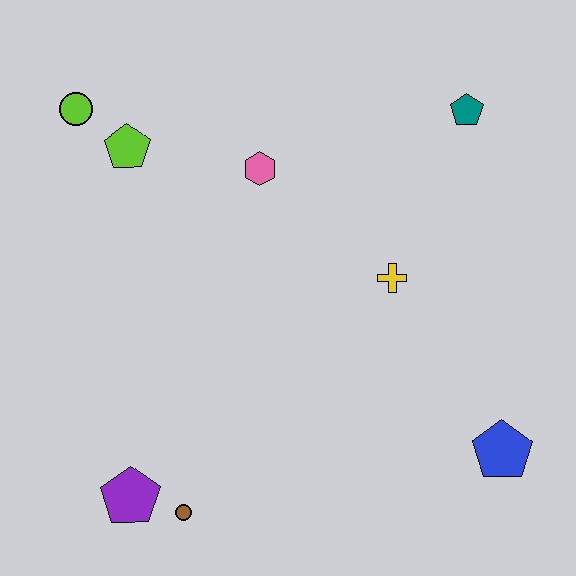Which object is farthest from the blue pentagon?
The lime circle is farthest from the blue pentagon.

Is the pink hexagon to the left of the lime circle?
No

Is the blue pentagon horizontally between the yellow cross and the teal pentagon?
No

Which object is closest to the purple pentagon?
The brown circle is closest to the purple pentagon.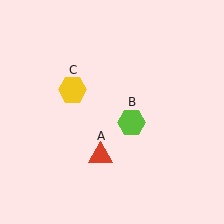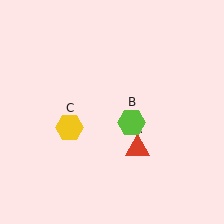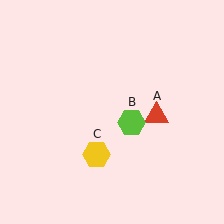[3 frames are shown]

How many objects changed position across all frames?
2 objects changed position: red triangle (object A), yellow hexagon (object C).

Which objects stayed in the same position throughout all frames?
Lime hexagon (object B) remained stationary.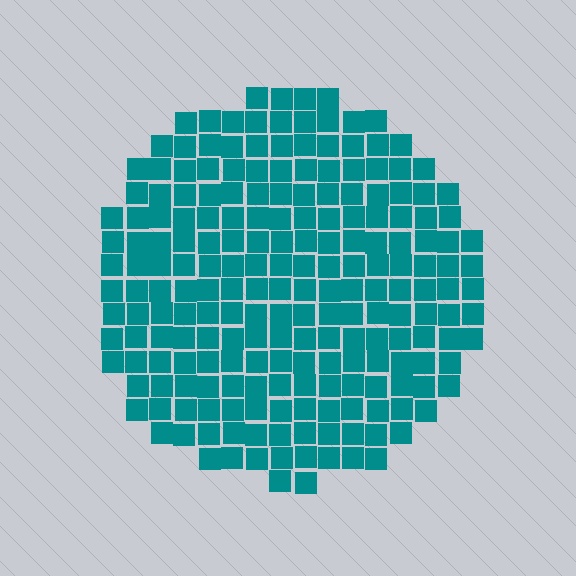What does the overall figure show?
The overall figure shows a circle.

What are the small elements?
The small elements are squares.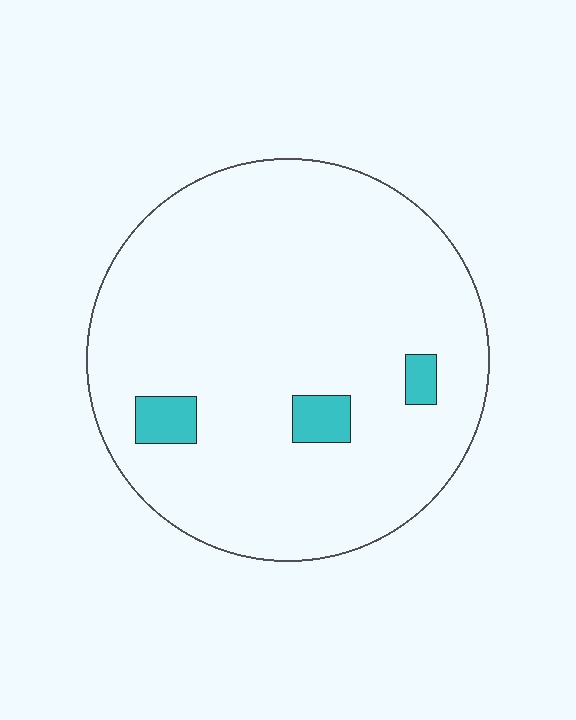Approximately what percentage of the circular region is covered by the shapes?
Approximately 5%.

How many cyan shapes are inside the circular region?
3.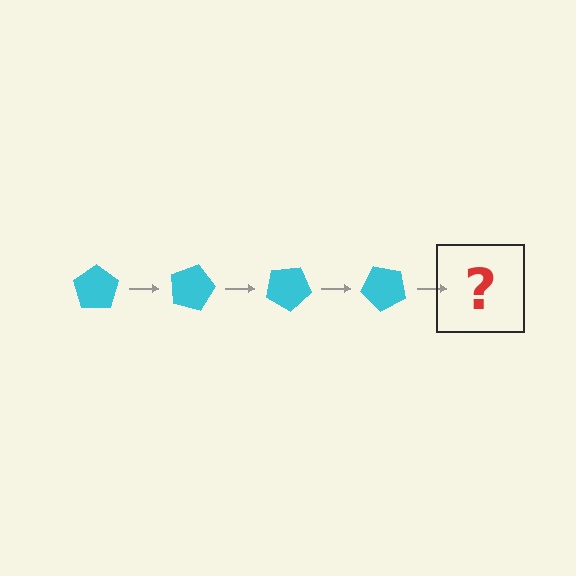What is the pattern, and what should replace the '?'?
The pattern is that the pentagon rotates 15 degrees each step. The '?' should be a cyan pentagon rotated 60 degrees.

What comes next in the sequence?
The next element should be a cyan pentagon rotated 60 degrees.